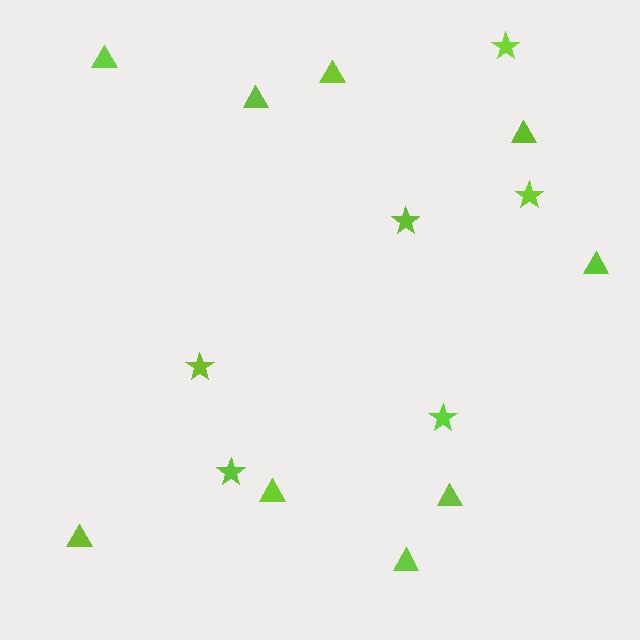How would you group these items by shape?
There are 2 groups: one group of stars (6) and one group of triangles (9).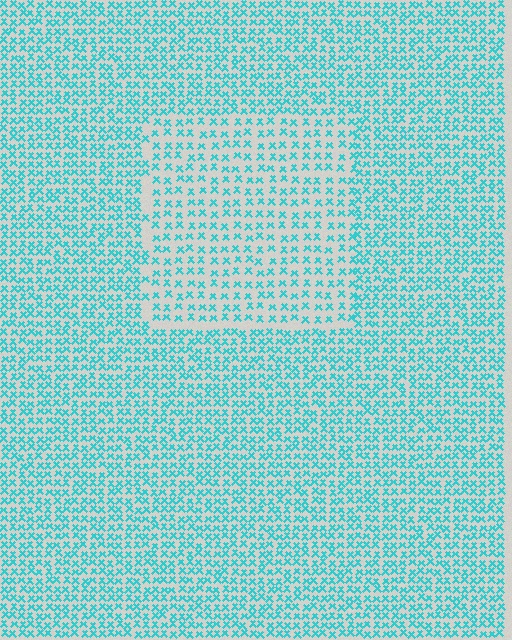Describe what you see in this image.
The image contains small cyan elements arranged at two different densities. A rectangle-shaped region is visible where the elements are less densely packed than the surrounding area.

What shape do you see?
I see a rectangle.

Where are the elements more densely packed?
The elements are more densely packed outside the rectangle boundary.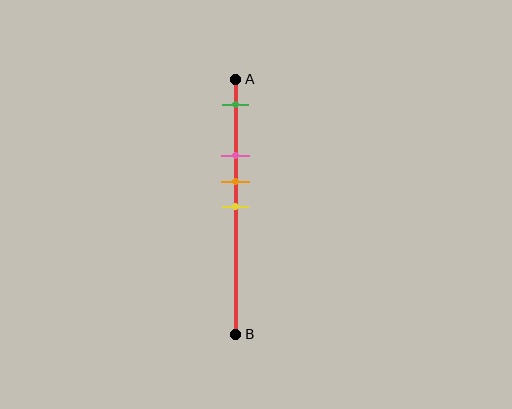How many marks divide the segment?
There are 4 marks dividing the segment.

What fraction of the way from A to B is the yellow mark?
The yellow mark is approximately 50% (0.5) of the way from A to B.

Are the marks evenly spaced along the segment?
No, the marks are not evenly spaced.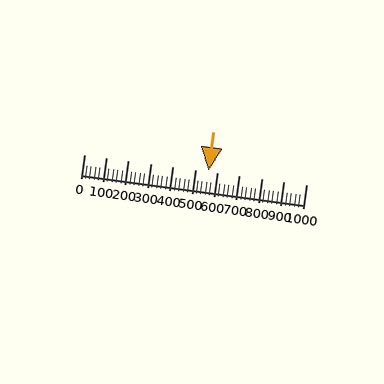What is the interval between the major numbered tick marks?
The major tick marks are spaced 100 units apart.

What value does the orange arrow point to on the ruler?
The orange arrow points to approximately 560.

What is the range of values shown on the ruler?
The ruler shows values from 0 to 1000.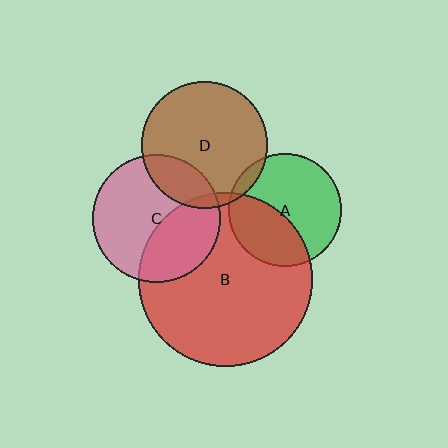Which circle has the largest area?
Circle B (red).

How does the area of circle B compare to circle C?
Approximately 1.8 times.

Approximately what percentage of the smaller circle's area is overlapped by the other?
Approximately 35%.